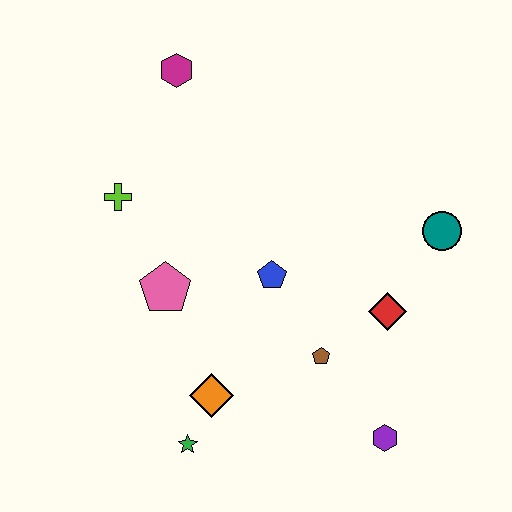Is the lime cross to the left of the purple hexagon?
Yes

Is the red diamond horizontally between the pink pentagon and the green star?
No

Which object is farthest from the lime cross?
The purple hexagon is farthest from the lime cross.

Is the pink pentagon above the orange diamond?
Yes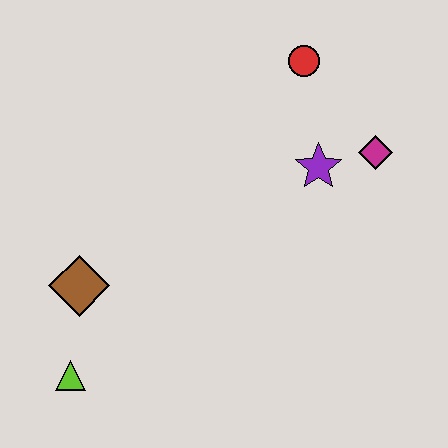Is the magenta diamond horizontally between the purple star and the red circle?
No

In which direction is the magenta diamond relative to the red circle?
The magenta diamond is below the red circle.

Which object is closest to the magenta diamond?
The purple star is closest to the magenta diamond.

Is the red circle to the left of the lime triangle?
No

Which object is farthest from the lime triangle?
The red circle is farthest from the lime triangle.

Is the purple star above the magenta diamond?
No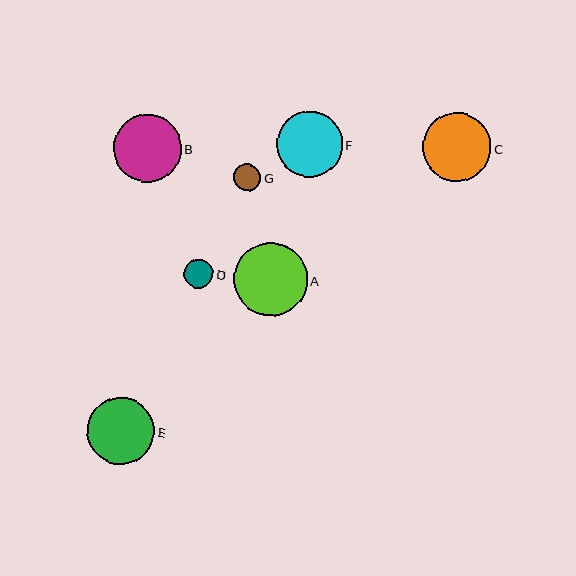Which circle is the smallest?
Circle G is the smallest with a size of approximately 27 pixels.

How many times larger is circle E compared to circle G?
Circle E is approximately 2.5 times the size of circle G.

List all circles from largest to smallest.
From largest to smallest: A, C, B, E, F, D, G.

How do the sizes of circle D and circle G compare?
Circle D and circle G are approximately the same size.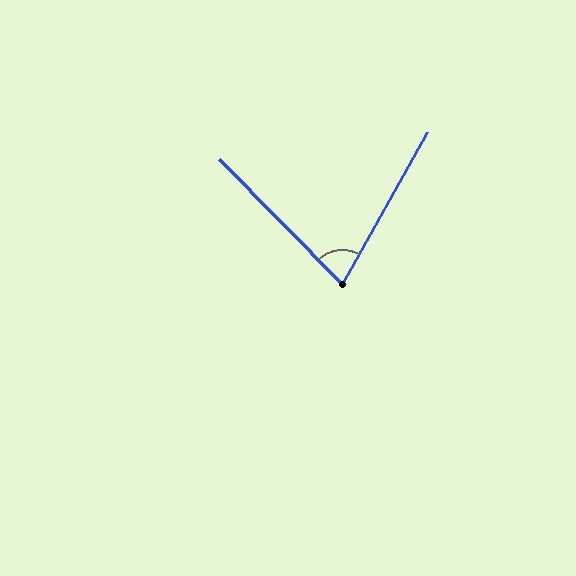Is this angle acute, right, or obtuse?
It is acute.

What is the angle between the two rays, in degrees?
Approximately 74 degrees.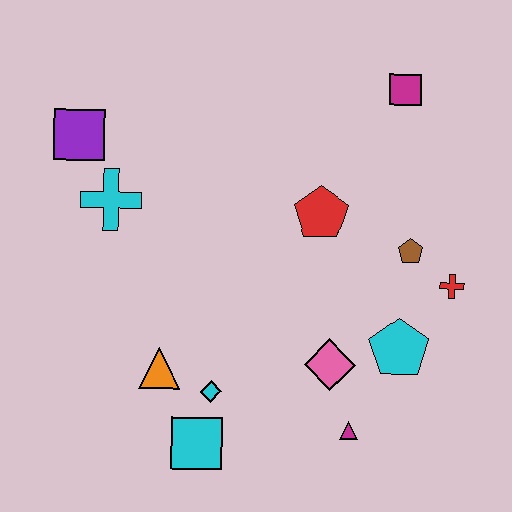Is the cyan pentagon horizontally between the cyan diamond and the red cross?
Yes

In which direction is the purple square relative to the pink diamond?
The purple square is to the left of the pink diamond.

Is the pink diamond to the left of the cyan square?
No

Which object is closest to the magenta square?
The red pentagon is closest to the magenta square.